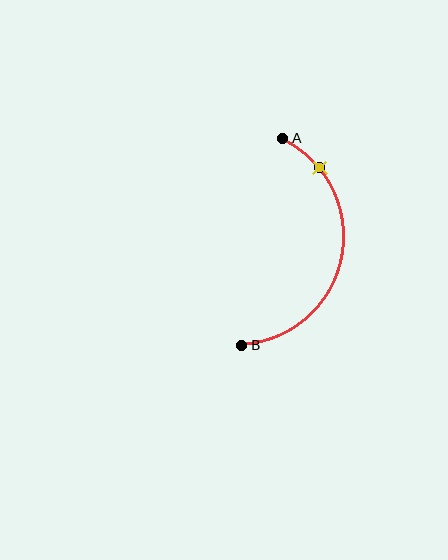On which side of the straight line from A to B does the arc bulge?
The arc bulges to the right of the straight line connecting A and B.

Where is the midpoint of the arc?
The arc midpoint is the point on the curve farthest from the straight line joining A and B. It sits to the right of that line.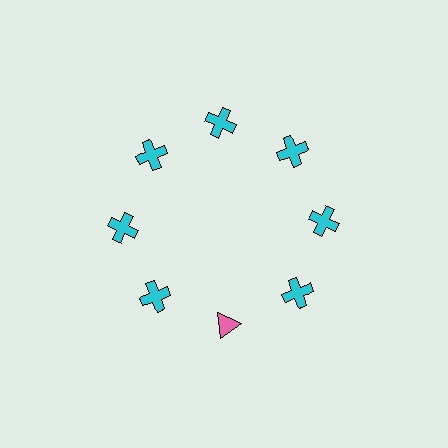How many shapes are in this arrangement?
There are 8 shapes arranged in a ring pattern.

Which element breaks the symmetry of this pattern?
The pink triangle at roughly the 6 o'clock position breaks the symmetry. All other shapes are cyan crosses.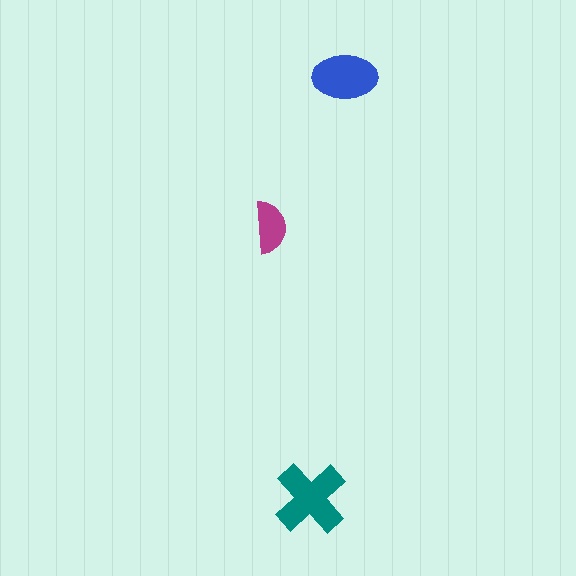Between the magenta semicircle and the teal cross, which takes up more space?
The teal cross.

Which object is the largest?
The teal cross.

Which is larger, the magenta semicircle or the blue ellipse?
The blue ellipse.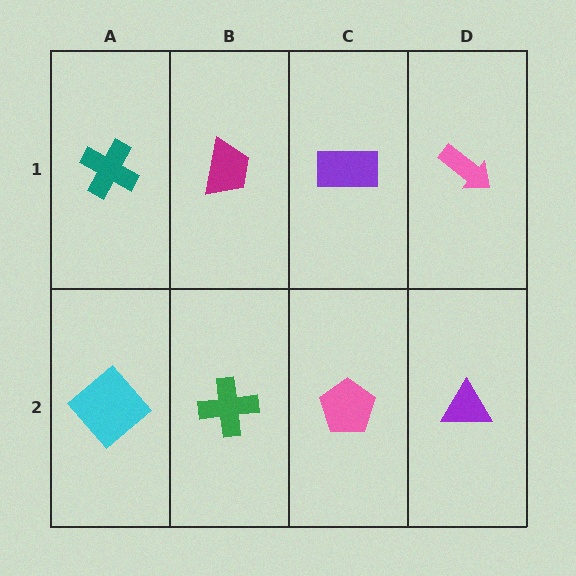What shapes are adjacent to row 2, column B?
A magenta trapezoid (row 1, column B), a cyan diamond (row 2, column A), a pink pentagon (row 2, column C).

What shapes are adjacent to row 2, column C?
A purple rectangle (row 1, column C), a green cross (row 2, column B), a purple triangle (row 2, column D).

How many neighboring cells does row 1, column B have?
3.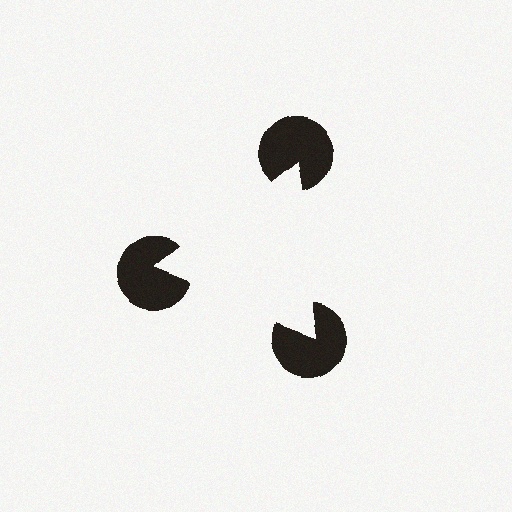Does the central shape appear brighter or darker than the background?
It typically appears slightly brighter than the background, even though no actual brightness change is drawn.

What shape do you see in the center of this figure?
An illusory triangle — its edges are inferred from the aligned wedge cuts in the pac-man discs, not physically drawn.